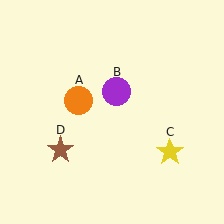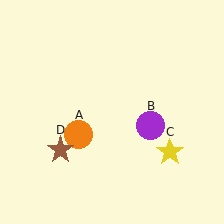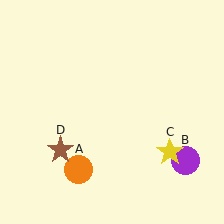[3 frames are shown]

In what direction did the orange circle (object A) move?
The orange circle (object A) moved down.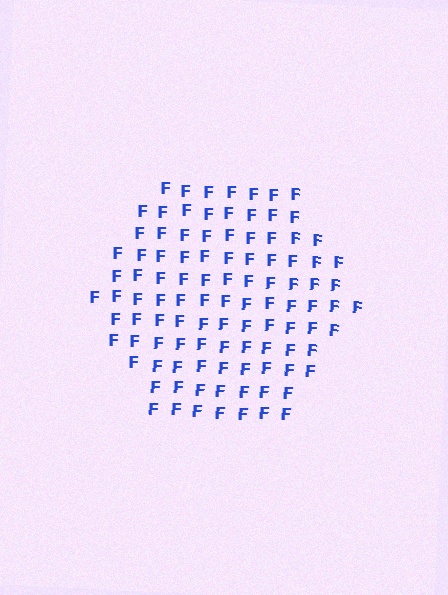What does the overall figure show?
The overall figure shows a hexagon.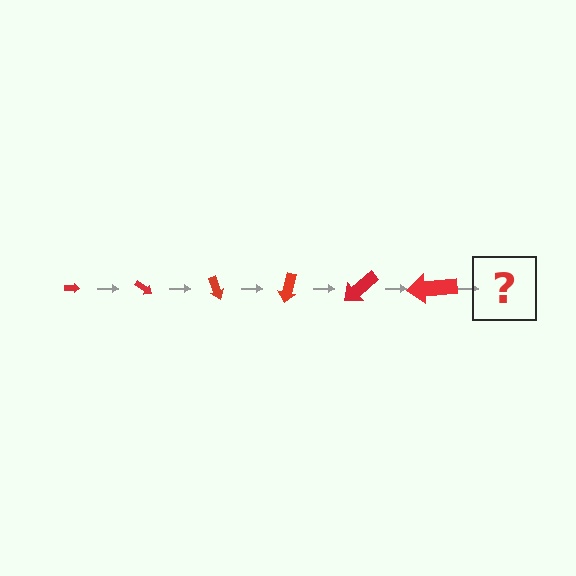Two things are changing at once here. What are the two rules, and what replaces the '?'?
The two rules are that the arrow grows larger each step and it rotates 35 degrees each step. The '?' should be an arrow, larger than the previous one and rotated 210 degrees from the start.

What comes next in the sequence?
The next element should be an arrow, larger than the previous one and rotated 210 degrees from the start.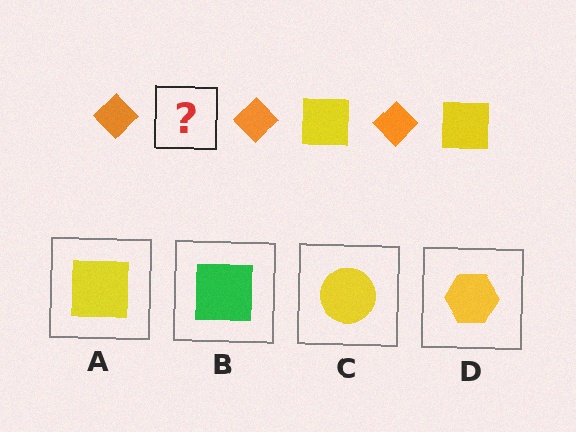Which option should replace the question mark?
Option A.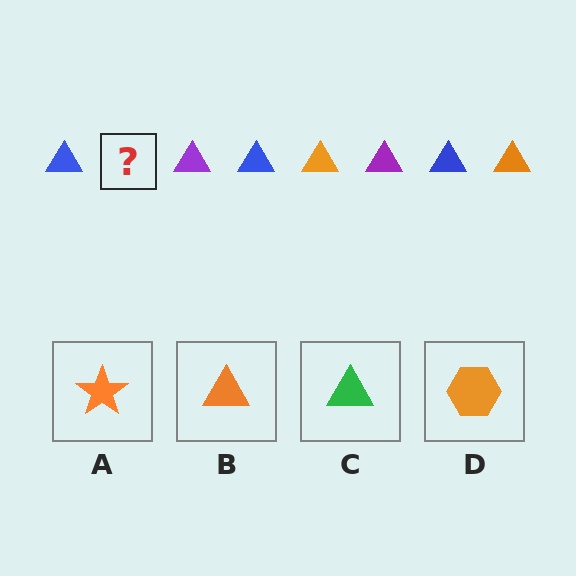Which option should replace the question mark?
Option B.